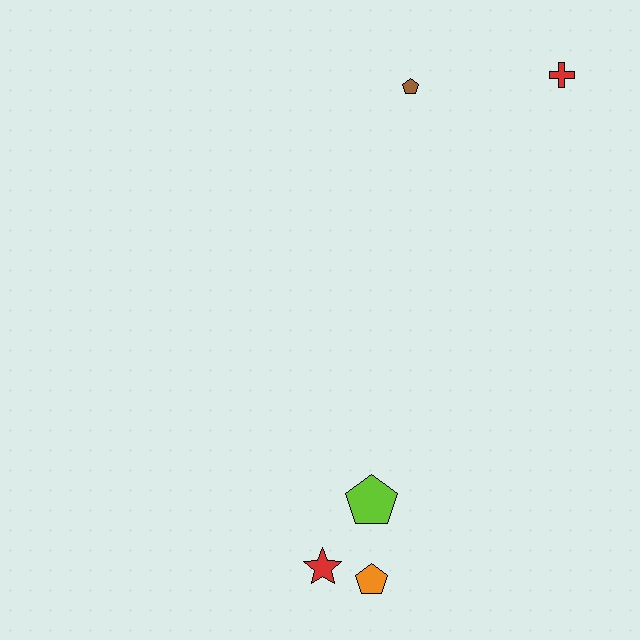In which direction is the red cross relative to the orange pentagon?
The red cross is above the orange pentagon.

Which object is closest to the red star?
The orange pentagon is closest to the red star.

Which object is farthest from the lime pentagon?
The red cross is farthest from the lime pentagon.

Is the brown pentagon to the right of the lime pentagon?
Yes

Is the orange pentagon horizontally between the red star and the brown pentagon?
Yes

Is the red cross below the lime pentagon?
No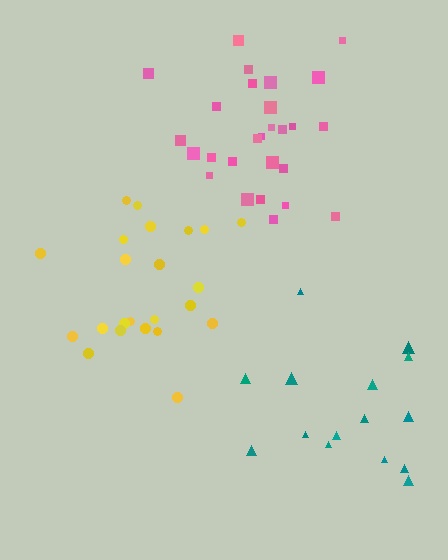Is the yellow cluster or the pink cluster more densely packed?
Pink.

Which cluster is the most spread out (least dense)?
Teal.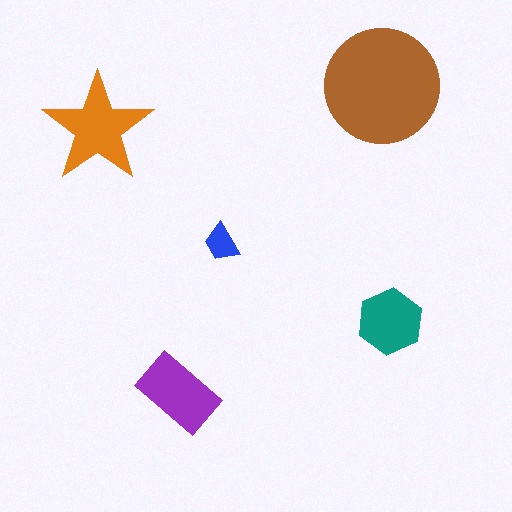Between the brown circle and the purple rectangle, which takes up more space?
The brown circle.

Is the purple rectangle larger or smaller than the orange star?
Smaller.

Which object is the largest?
The brown circle.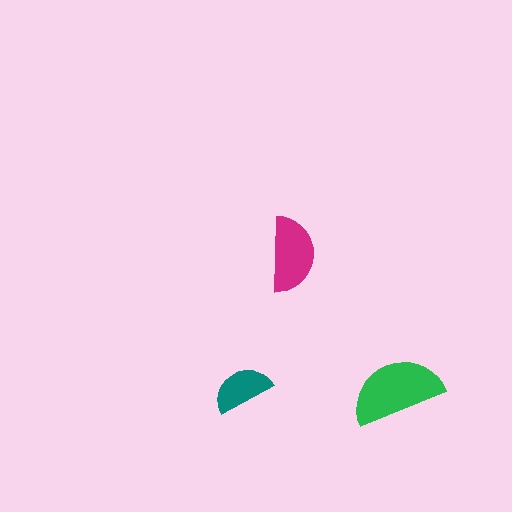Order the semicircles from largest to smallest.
the green one, the magenta one, the teal one.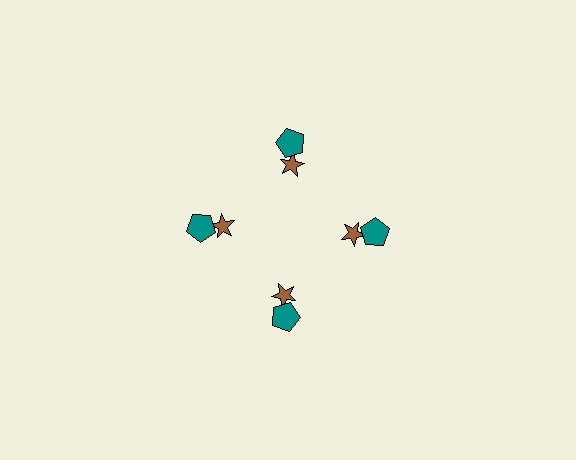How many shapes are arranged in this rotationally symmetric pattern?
There are 8 shapes, arranged in 4 groups of 2.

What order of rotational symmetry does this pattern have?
This pattern has 4-fold rotational symmetry.